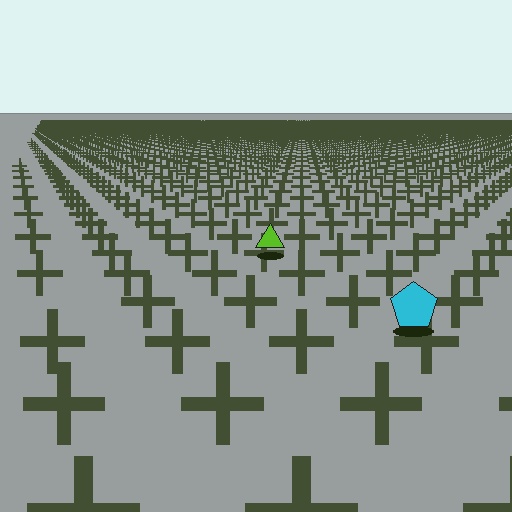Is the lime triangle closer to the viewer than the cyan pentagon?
No. The cyan pentagon is closer — you can tell from the texture gradient: the ground texture is coarser near it.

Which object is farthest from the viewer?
The lime triangle is farthest from the viewer. It appears smaller and the ground texture around it is denser.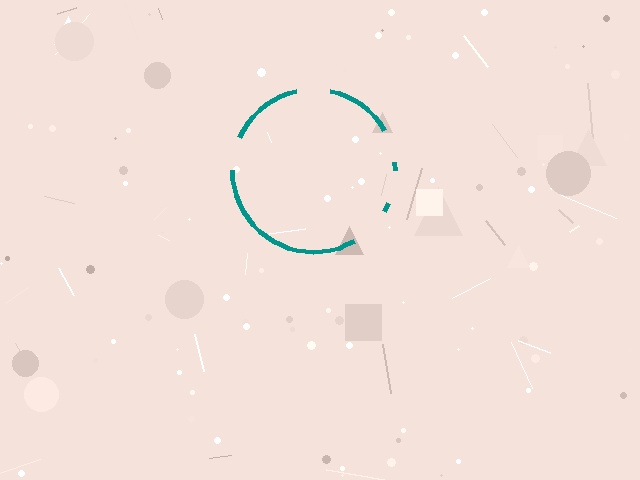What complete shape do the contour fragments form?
The contour fragments form a circle.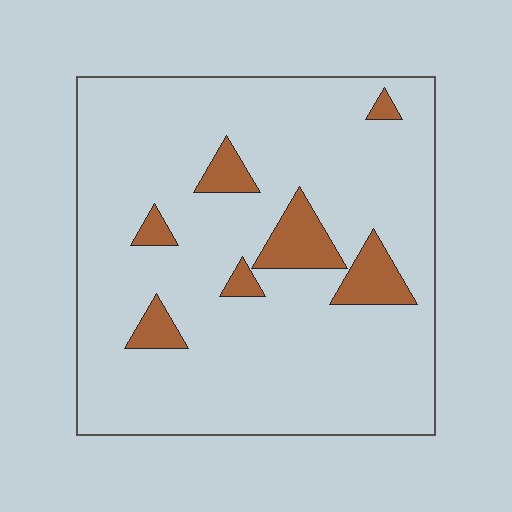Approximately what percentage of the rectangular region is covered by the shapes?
Approximately 10%.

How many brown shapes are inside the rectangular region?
7.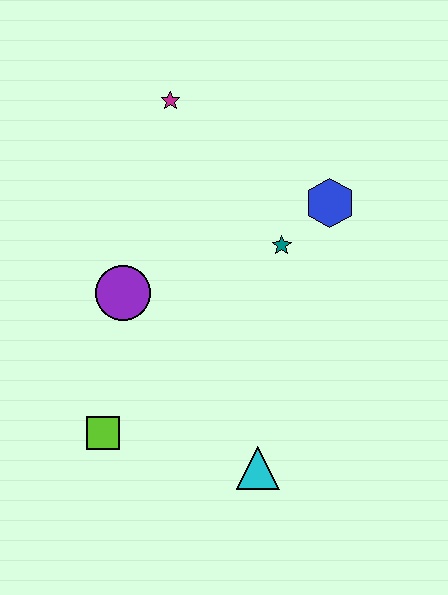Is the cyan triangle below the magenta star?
Yes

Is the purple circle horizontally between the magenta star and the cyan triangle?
No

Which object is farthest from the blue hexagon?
The lime square is farthest from the blue hexagon.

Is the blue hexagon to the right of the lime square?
Yes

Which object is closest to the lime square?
The purple circle is closest to the lime square.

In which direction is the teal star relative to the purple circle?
The teal star is to the right of the purple circle.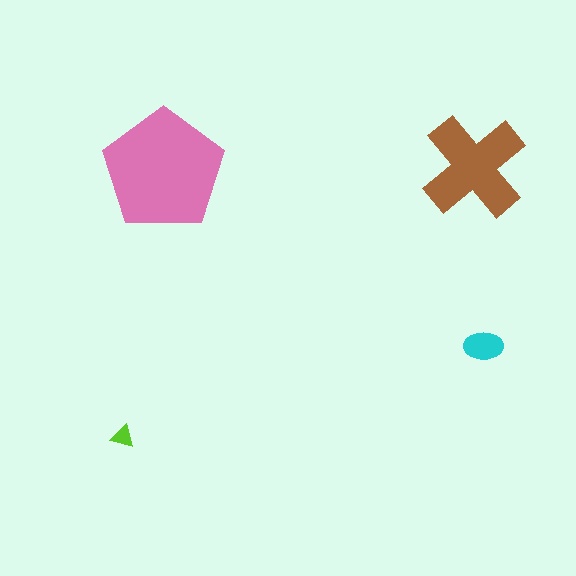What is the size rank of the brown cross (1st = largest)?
2nd.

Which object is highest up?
The brown cross is topmost.